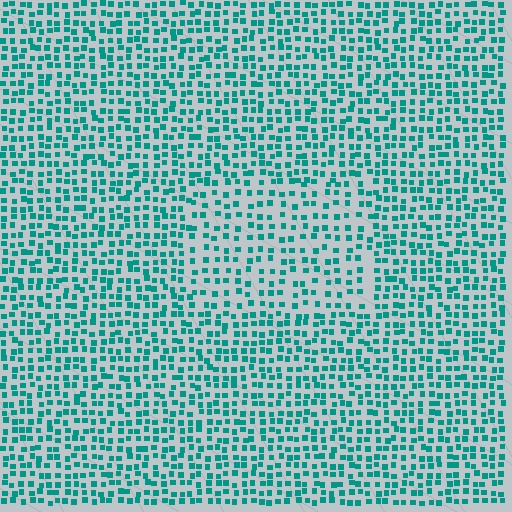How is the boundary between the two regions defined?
The boundary is defined by a change in element density (approximately 1.6x ratio). All elements are the same color, size, and shape.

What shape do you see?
I see a rectangle.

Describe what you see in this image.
The image contains small teal elements arranged at two different densities. A rectangle-shaped region is visible where the elements are less densely packed than the surrounding area.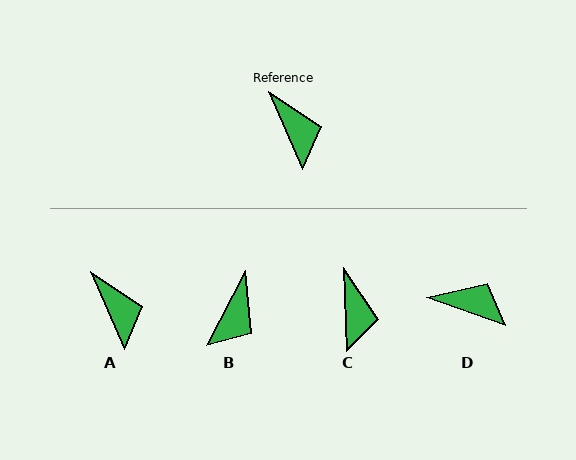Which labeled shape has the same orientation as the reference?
A.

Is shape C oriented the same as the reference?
No, it is off by about 22 degrees.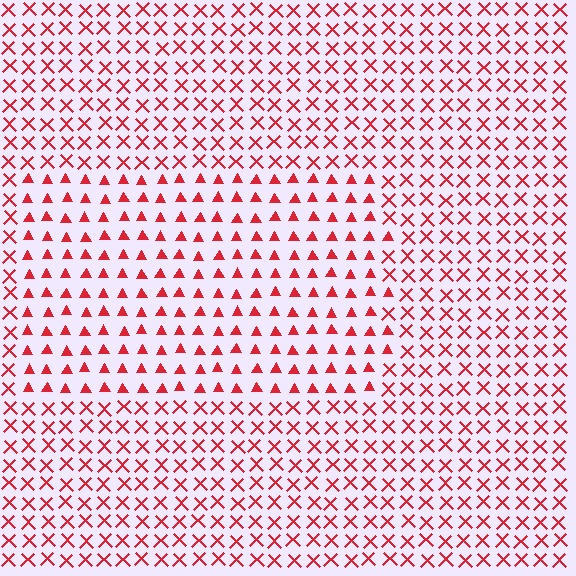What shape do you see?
I see a rectangle.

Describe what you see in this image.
The image is filled with small red elements arranged in a uniform grid. A rectangle-shaped region contains triangles, while the surrounding area contains X marks. The boundary is defined purely by the change in element shape.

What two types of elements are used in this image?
The image uses triangles inside the rectangle region and X marks outside it.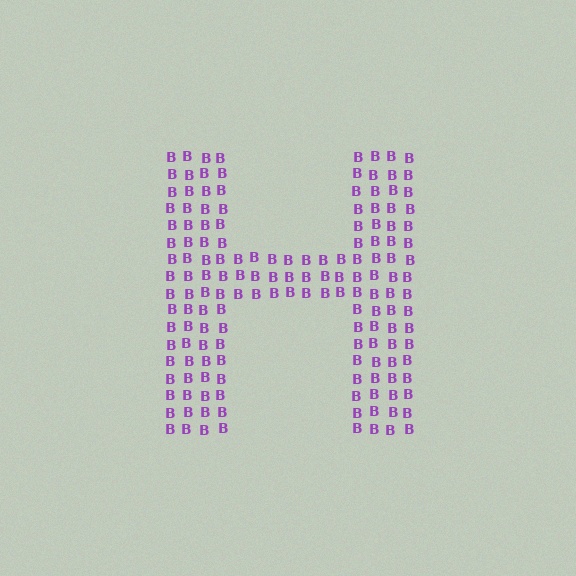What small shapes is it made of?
It is made of small letter B's.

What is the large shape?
The large shape is the letter H.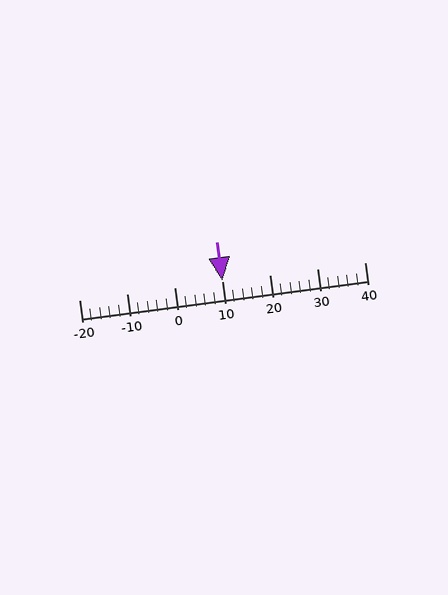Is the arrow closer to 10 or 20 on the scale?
The arrow is closer to 10.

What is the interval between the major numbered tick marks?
The major tick marks are spaced 10 units apart.